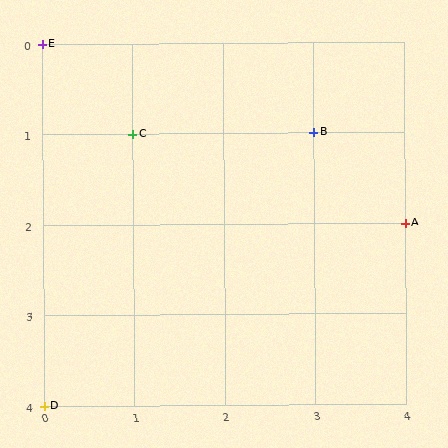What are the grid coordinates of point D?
Point D is at grid coordinates (0, 4).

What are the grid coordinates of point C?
Point C is at grid coordinates (1, 1).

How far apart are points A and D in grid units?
Points A and D are 4 columns and 2 rows apart (about 4.5 grid units diagonally).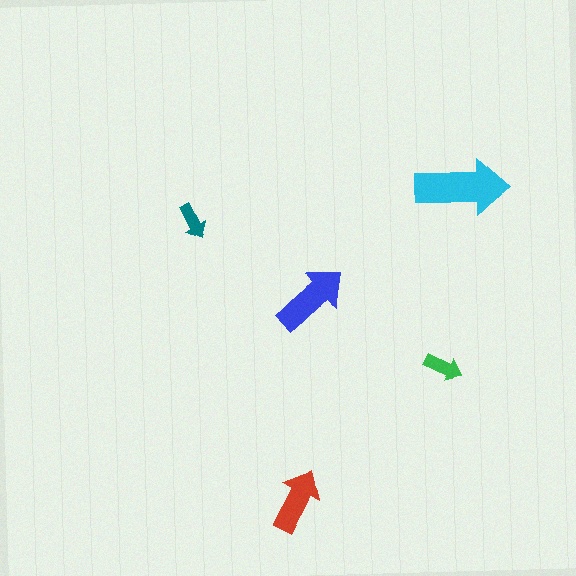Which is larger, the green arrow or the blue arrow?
The blue one.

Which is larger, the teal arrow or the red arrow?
The red one.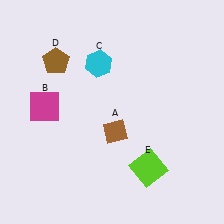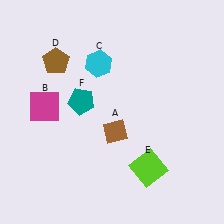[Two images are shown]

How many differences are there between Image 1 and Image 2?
There is 1 difference between the two images.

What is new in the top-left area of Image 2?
A teal pentagon (F) was added in the top-left area of Image 2.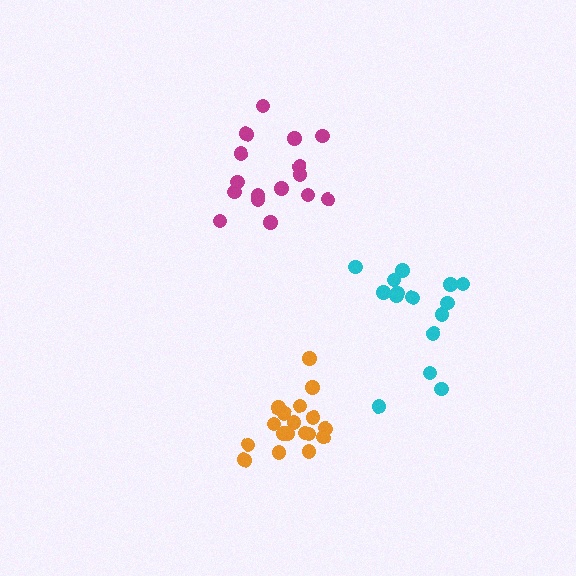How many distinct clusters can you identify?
There are 3 distinct clusters.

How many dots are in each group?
Group 1: 15 dots, Group 2: 16 dots, Group 3: 18 dots (49 total).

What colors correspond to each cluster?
The clusters are colored: cyan, magenta, orange.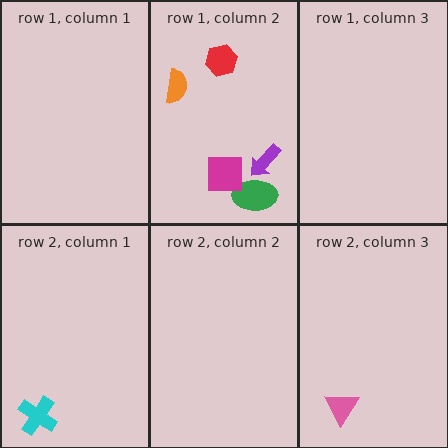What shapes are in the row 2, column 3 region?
The pink triangle.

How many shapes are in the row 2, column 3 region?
1.